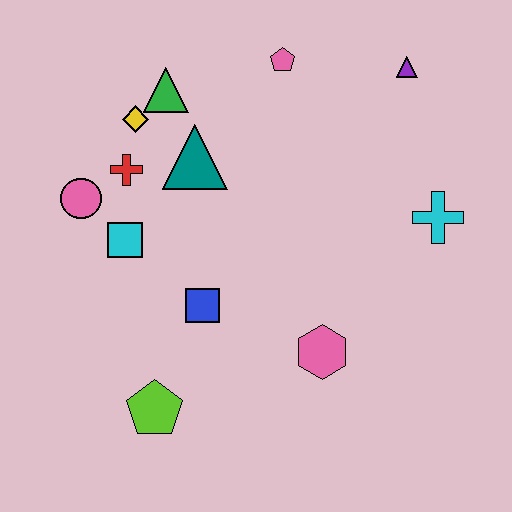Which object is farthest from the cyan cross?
The pink circle is farthest from the cyan cross.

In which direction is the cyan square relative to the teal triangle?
The cyan square is below the teal triangle.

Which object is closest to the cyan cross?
The purple triangle is closest to the cyan cross.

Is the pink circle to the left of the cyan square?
Yes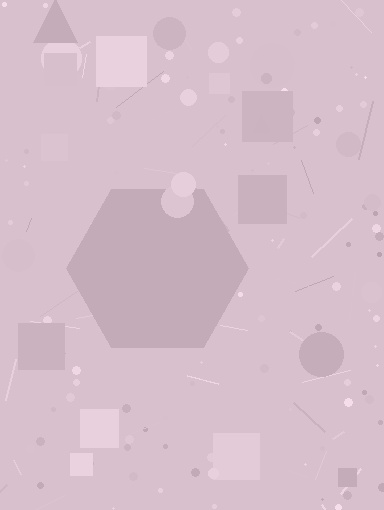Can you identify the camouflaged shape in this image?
The camouflaged shape is a hexagon.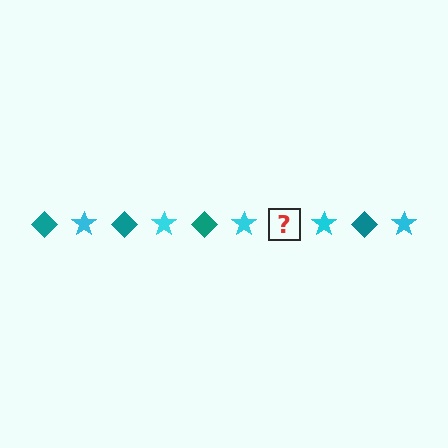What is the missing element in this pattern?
The missing element is a teal diamond.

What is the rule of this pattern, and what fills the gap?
The rule is that the pattern alternates between teal diamond and cyan star. The gap should be filled with a teal diamond.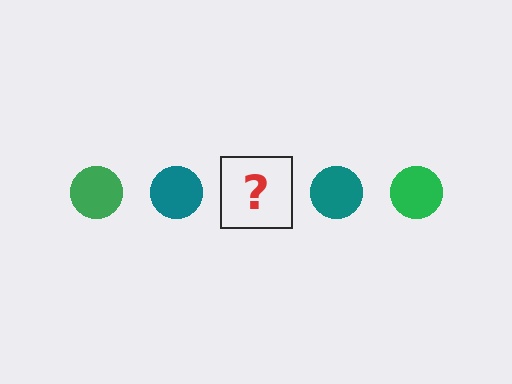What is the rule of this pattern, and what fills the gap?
The rule is that the pattern cycles through green, teal circles. The gap should be filled with a green circle.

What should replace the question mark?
The question mark should be replaced with a green circle.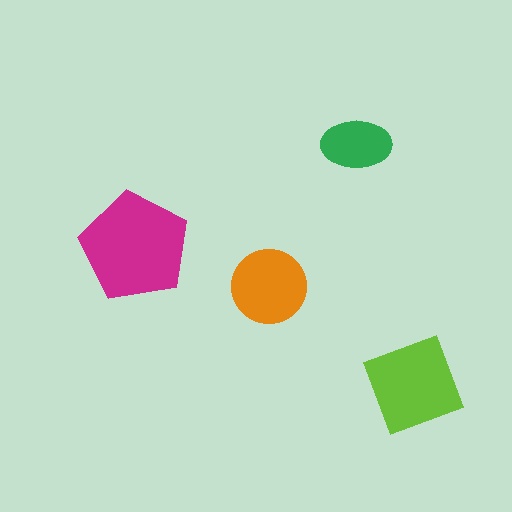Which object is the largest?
The magenta pentagon.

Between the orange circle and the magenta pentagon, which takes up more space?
The magenta pentagon.